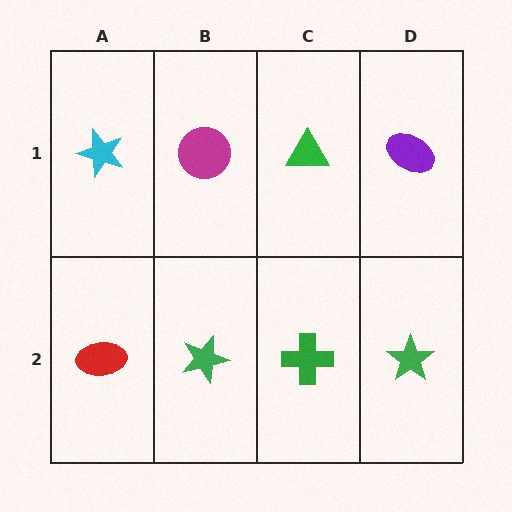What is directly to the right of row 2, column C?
A green star.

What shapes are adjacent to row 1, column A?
A red ellipse (row 2, column A), a magenta circle (row 1, column B).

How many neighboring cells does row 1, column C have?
3.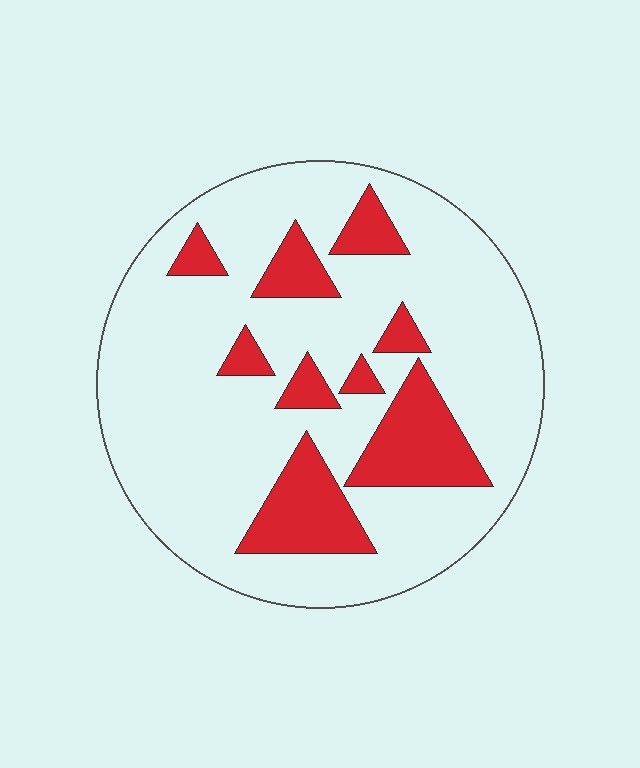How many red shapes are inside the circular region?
9.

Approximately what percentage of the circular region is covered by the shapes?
Approximately 20%.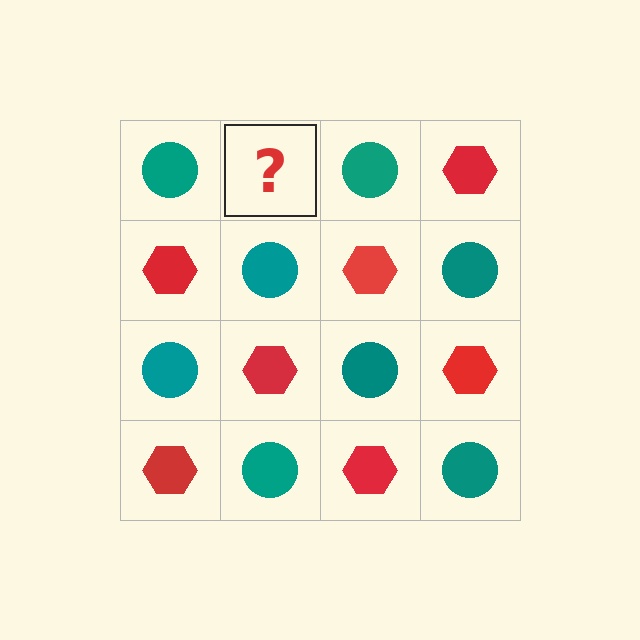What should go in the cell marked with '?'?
The missing cell should contain a red hexagon.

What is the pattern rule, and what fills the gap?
The rule is that it alternates teal circle and red hexagon in a checkerboard pattern. The gap should be filled with a red hexagon.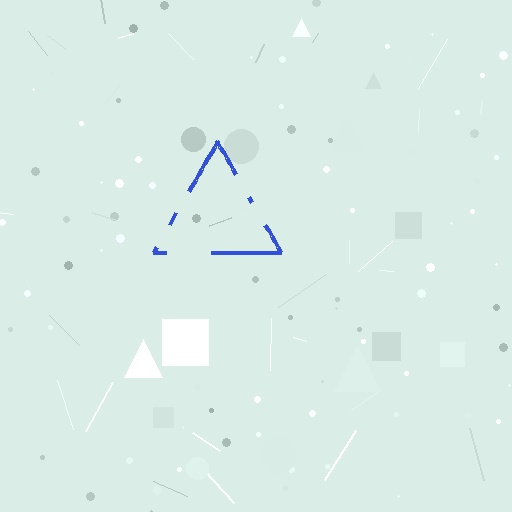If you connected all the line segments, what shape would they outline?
They would outline a triangle.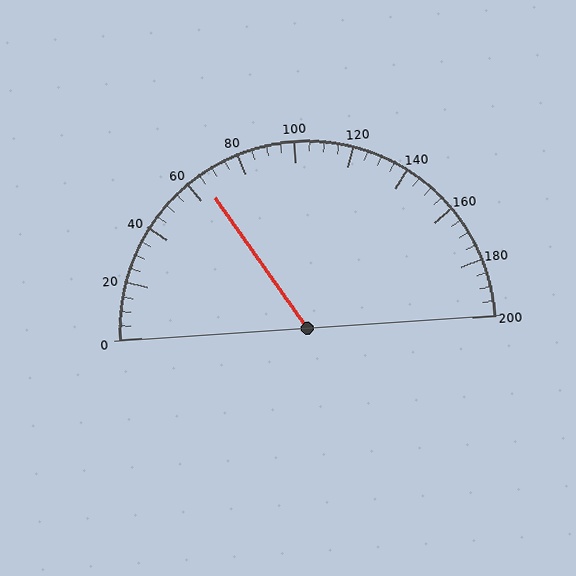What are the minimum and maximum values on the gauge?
The gauge ranges from 0 to 200.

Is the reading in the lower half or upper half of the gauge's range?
The reading is in the lower half of the range (0 to 200).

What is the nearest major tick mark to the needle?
The nearest major tick mark is 60.